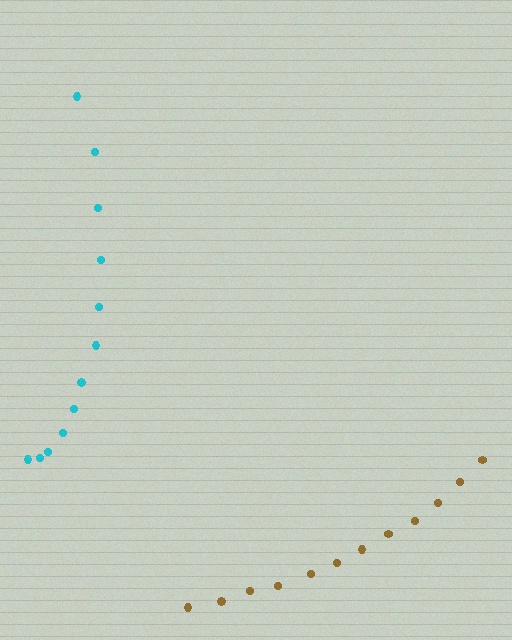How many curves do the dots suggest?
There are 2 distinct paths.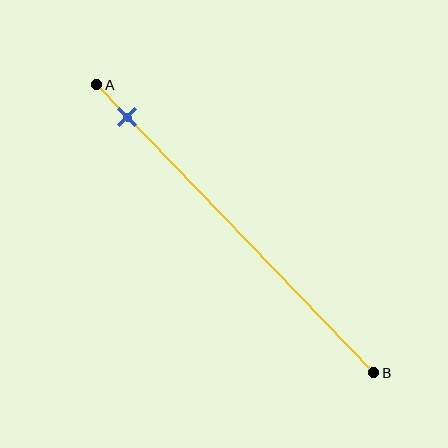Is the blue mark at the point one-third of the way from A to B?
No, the mark is at about 10% from A, not at the 33% one-third point.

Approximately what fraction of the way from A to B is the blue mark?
The blue mark is approximately 10% of the way from A to B.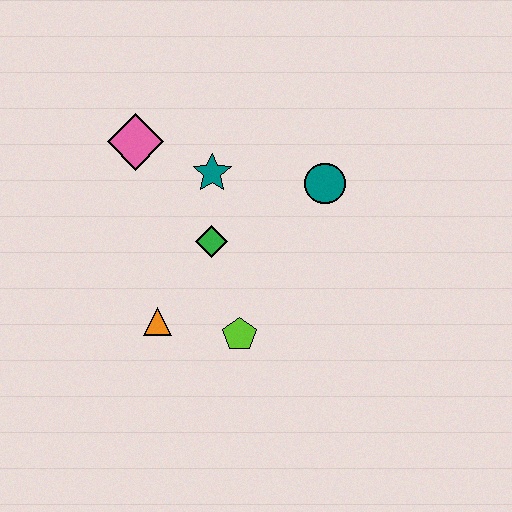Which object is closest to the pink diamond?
The teal star is closest to the pink diamond.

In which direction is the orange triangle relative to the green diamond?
The orange triangle is below the green diamond.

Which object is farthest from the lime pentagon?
The pink diamond is farthest from the lime pentagon.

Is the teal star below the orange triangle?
No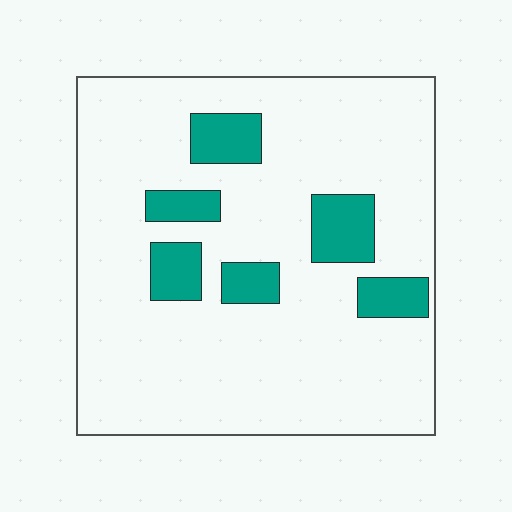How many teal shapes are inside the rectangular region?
6.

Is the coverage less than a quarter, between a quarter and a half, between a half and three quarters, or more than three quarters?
Less than a quarter.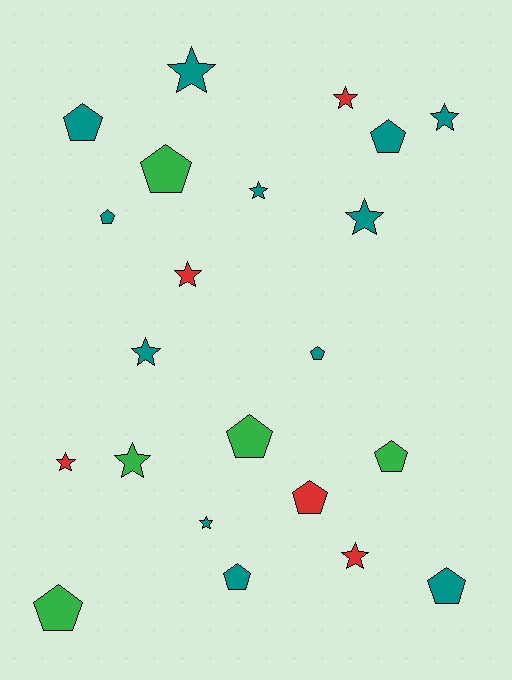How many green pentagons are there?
There are 4 green pentagons.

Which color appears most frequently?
Teal, with 12 objects.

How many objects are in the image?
There are 22 objects.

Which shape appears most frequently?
Pentagon, with 11 objects.